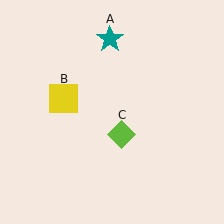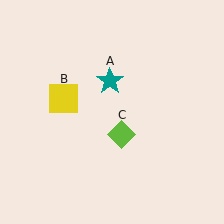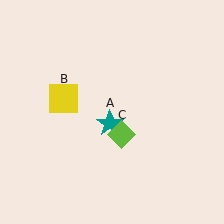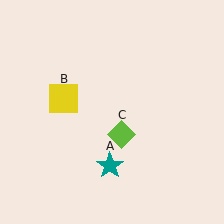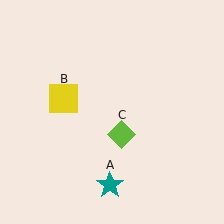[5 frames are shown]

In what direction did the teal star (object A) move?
The teal star (object A) moved down.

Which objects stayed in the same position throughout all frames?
Yellow square (object B) and lime diamond (object C) remained stationary.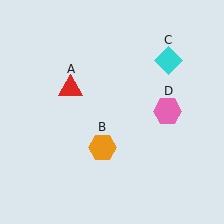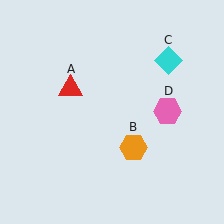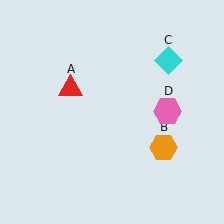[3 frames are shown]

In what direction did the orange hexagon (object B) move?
The orange hexagon (object B) moved right.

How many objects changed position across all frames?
1 object changed position: orange hexagon (object B).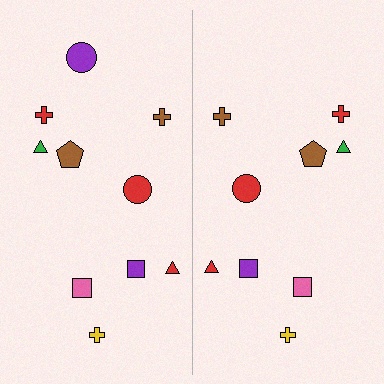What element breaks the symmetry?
A purple circle is missing from the right side.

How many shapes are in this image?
There are 19 shapes in this image.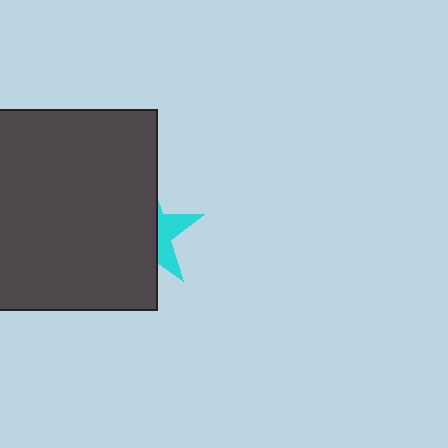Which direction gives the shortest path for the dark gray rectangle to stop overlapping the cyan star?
Moving left gives the shortest separation.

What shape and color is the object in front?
The object in front is a dark gray rectangle.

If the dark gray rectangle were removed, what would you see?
You would see the complete cyan star.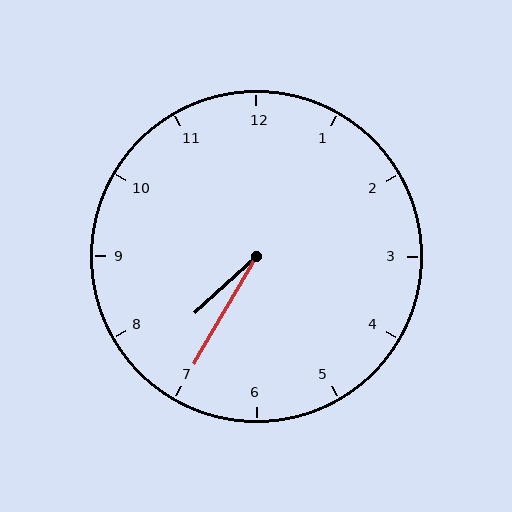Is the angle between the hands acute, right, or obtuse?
It is acute.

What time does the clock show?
7:35.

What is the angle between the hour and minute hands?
Approximately 18 degrees.